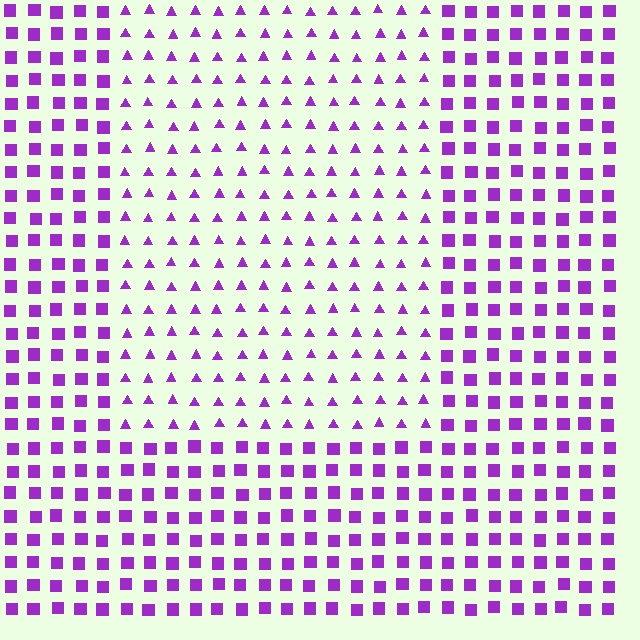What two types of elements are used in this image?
The image uses triangles inside the rectangle region and squares outside it.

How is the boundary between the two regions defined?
The boundary is defined by a change in element shape: triangles inside vs. squares outside. All elements share the same color and spacing.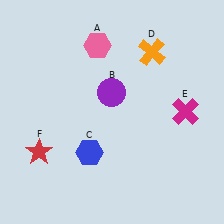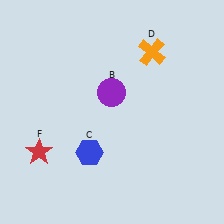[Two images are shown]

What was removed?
The magenta cross (E), the pink hexagon (A) were removed in Image 2.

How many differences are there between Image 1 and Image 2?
There are 2 differences between the two images.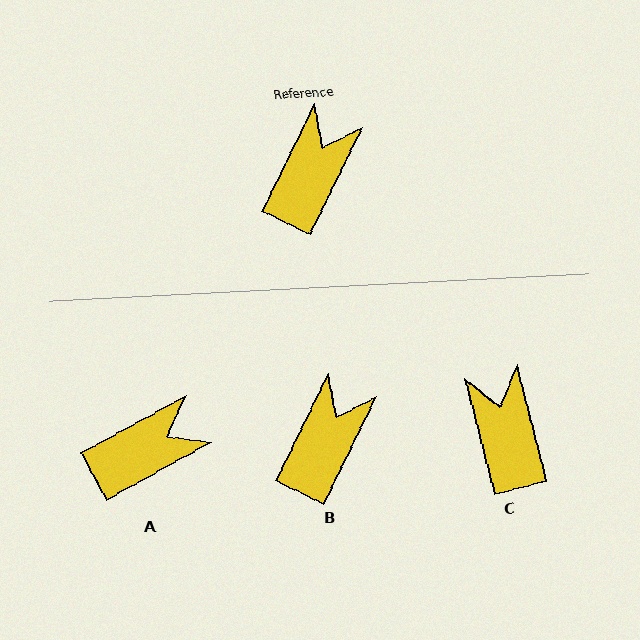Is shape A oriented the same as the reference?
No, it is off by about 35 degrees.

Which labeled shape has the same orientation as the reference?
B.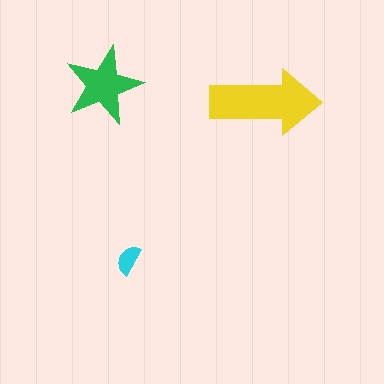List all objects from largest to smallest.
The yellow arrow, the green star, the cyan semicircle.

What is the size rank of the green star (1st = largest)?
2nd.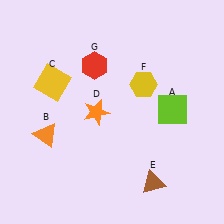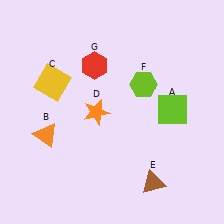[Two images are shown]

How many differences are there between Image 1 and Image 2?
There is 1 difference between the two images.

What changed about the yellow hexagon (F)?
In Image 1, F is yellow. In Image 2, it changed to lime.